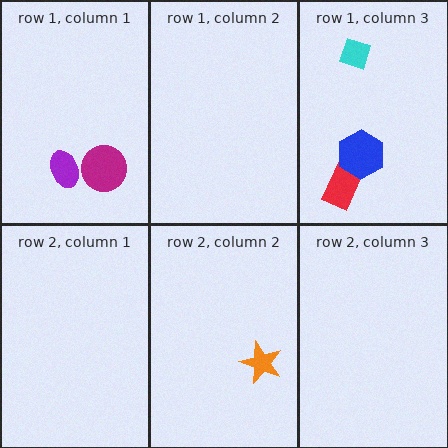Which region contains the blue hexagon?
The row 1, column 3 region.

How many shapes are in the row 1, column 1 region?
2.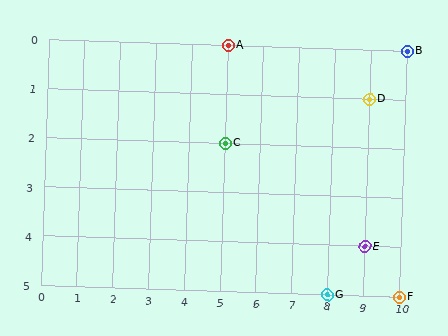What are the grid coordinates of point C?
Point C is at grid coordinates (5, 2).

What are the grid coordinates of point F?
Point F is at grid coordinates (10, 5).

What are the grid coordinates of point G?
Point G is at grid coordinates (8, 5).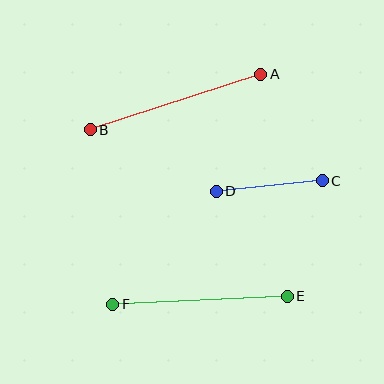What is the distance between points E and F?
The distance is approximately 175 pixels.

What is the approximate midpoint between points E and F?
The midpoint is at approximately (200, 300) pixels.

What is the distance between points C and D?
The distance is approximately 106 pixels.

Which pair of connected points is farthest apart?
Points A and B are farthest apart.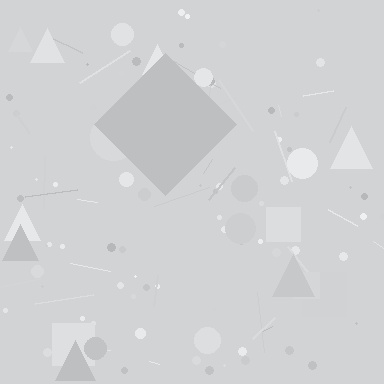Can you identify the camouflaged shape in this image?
The camouflaged shape is a diamond.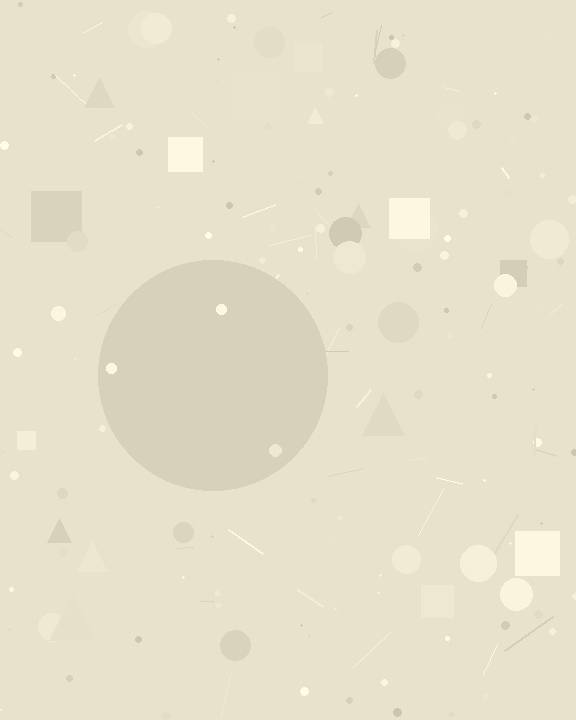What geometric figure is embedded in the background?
A circle is embedded in the background.